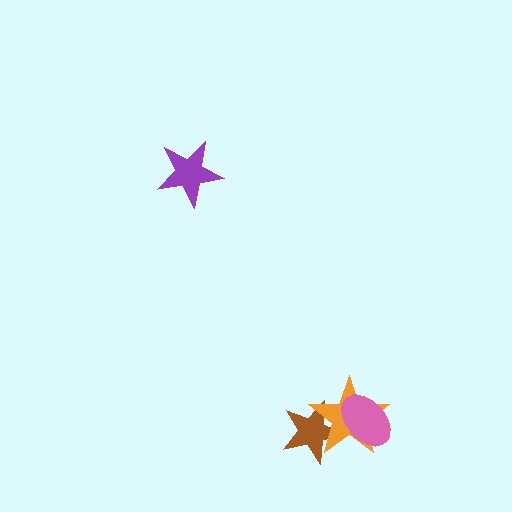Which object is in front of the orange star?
The pink ellipse is in front of the orange star.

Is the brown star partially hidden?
Yes, it is partially covered by another shape.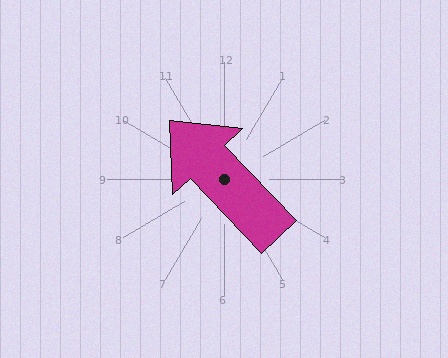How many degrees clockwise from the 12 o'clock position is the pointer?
Approximately 317 degrees.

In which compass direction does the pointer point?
Northwest.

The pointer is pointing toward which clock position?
Roughly 11 o'clock.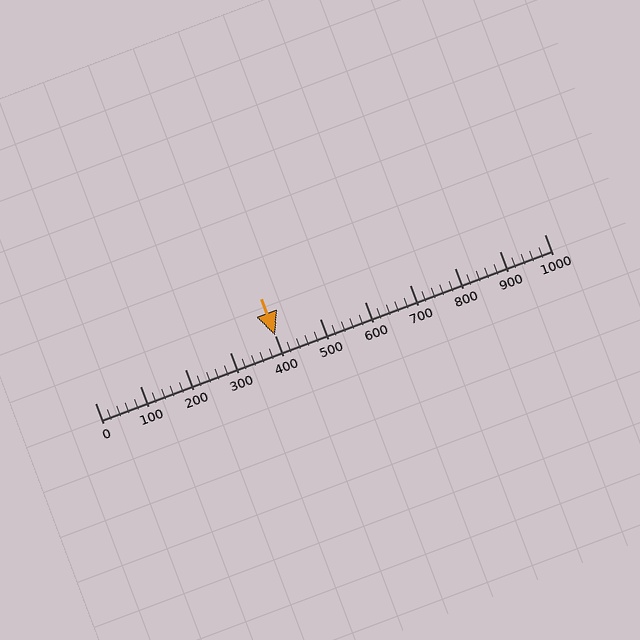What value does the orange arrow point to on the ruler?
The orange arrow points to approximately 400.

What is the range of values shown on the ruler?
The ruler shows values from 0 to 1000.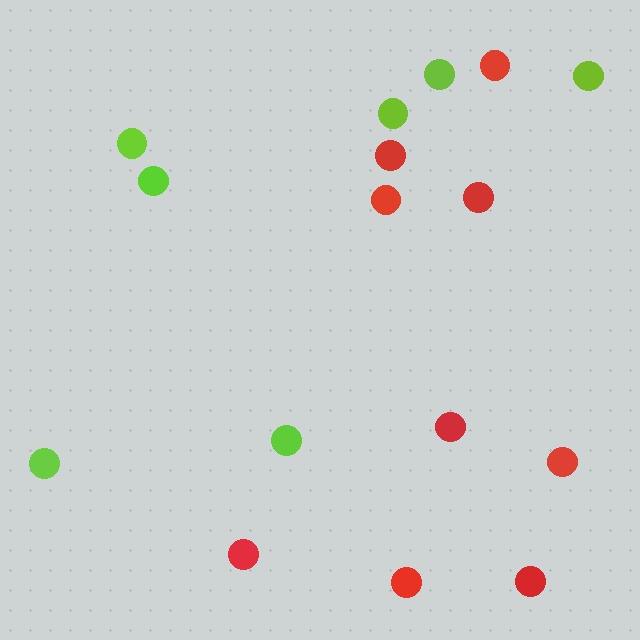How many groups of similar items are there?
There are 2 groups: one group of red circles (9) and one group of lime circles (7).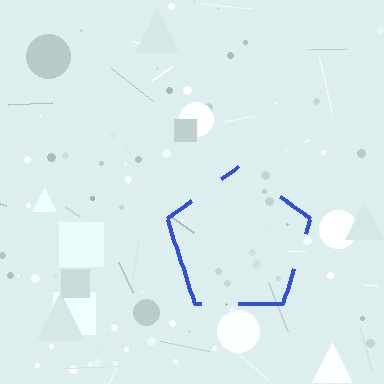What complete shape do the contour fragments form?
The contour fragments form a pentagon.